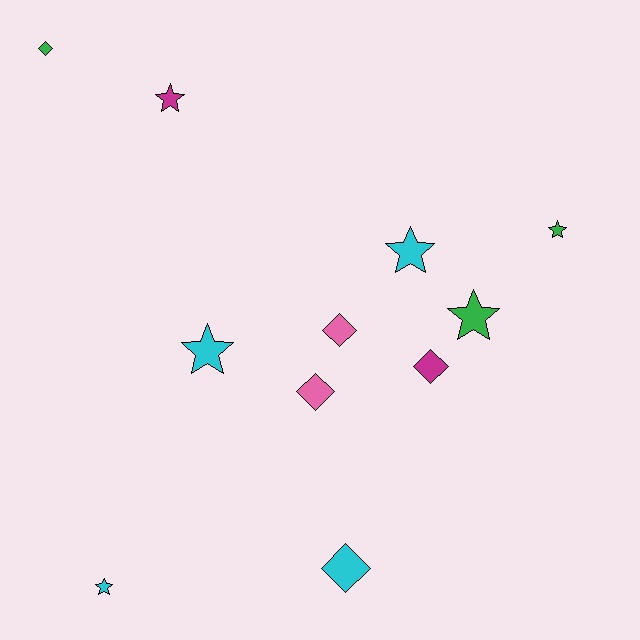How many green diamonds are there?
There is 1 green diamond.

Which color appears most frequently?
Cyan, with 4 objects.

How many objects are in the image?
There are 11 objects.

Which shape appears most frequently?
Star, with 6 objects.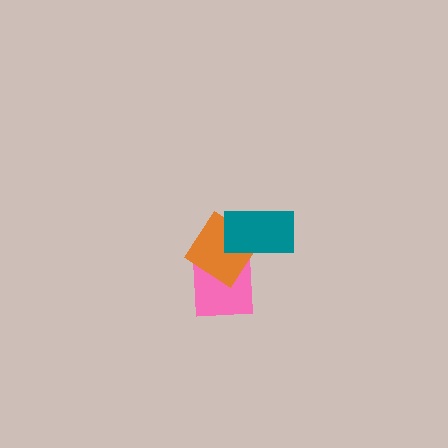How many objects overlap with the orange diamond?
2 objects overlap with the orange diamond.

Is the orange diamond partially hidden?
Yes, it is partially covered by another shape.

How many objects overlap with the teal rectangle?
2 objects overlap with the teal rectangle.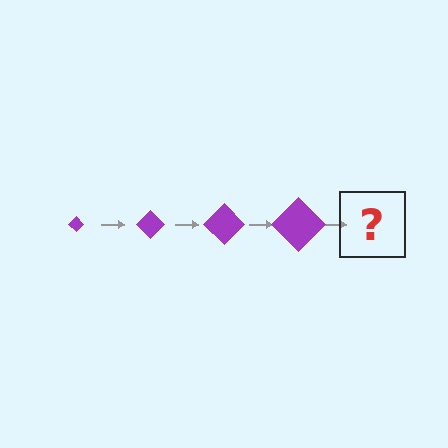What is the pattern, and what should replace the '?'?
The pattern is that the diamond gets progressively larger each step. The '?' should be a purple diamond, larger than the previous one.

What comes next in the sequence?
The next element should be a purple diamond, larger than the previous one.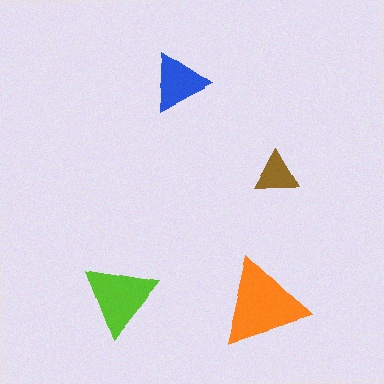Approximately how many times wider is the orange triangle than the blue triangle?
About 1.5 times wider.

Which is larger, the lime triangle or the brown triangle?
The lime one.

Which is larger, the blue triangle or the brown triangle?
The blue one.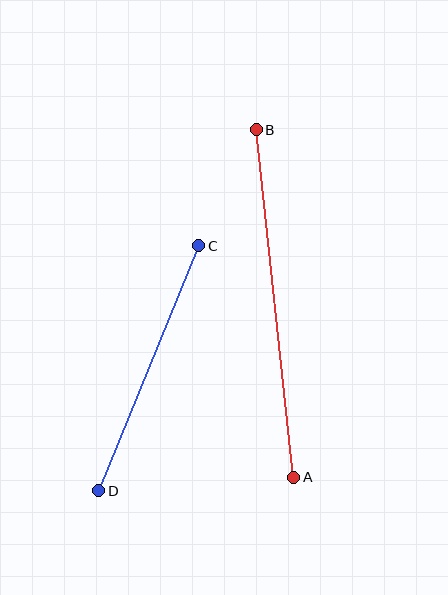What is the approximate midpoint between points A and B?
The midpoint is at approximately (275, 304) pixels.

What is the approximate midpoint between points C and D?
The midpoint is at approximately (149, 368) pixels.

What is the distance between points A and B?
The distance is approximately 349 pixels.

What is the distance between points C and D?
The distance is approximately 264 pixels.